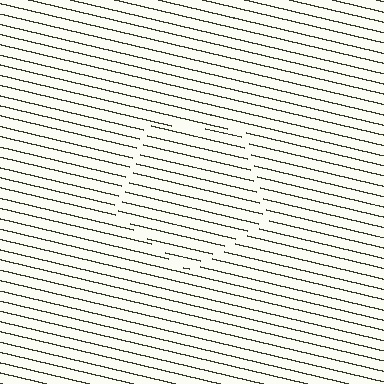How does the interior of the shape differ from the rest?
The interior of the shape contains the same grating, shifted by half a period — the contour is defined by the phase discontinuity where line-ends from the inner and outer gratings abut.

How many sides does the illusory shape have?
5 sides — the line-ends trace a pentagon.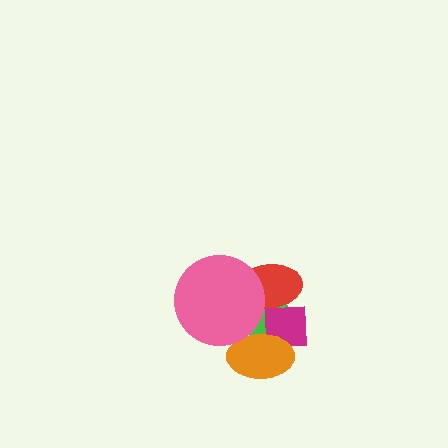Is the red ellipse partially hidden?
Yes, it is partially covered by another shape.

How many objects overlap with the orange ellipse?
3 objects overlap with the orange ellipse.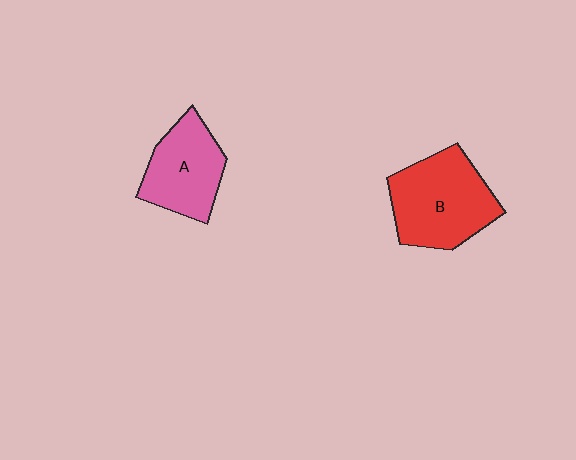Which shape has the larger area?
Shape B (red).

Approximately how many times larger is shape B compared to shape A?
Approximately 1.3 times.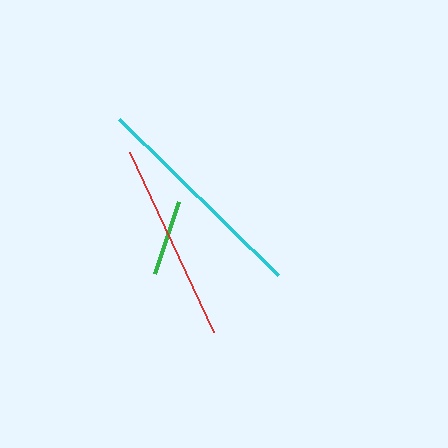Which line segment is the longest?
The cyan line is the longest at approximately 223 pixels.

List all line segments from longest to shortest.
From longest to shortest: cyan, red, green.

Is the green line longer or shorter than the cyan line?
The cyan line is longer than the green line.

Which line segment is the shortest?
The green line is the shortest at approximately 76 pixels.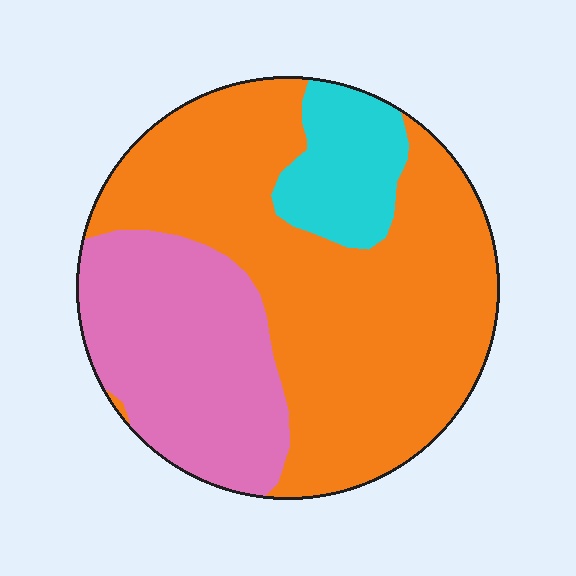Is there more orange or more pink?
Orange.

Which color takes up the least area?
Cyan, at roughly 10%.